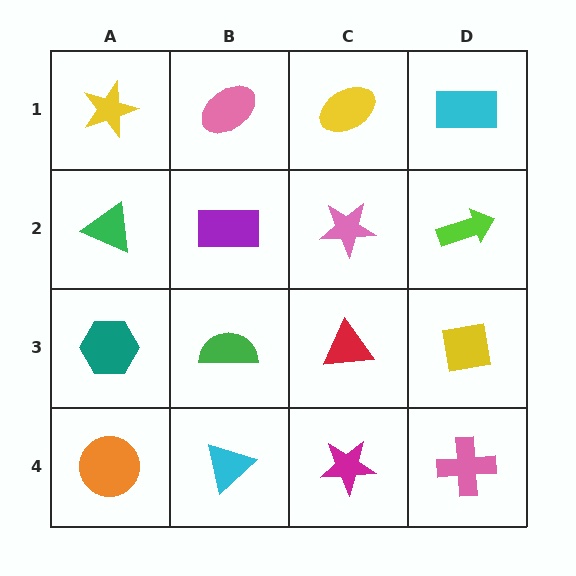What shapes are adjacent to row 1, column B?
A purple rectangle (row 2, column B), a yellow star (row 1, column A), a yellow ellipse (row 1, column C).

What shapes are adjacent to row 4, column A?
A teal hexagon (row 3, column A), a cyan triangle (row 4, column B).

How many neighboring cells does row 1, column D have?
2.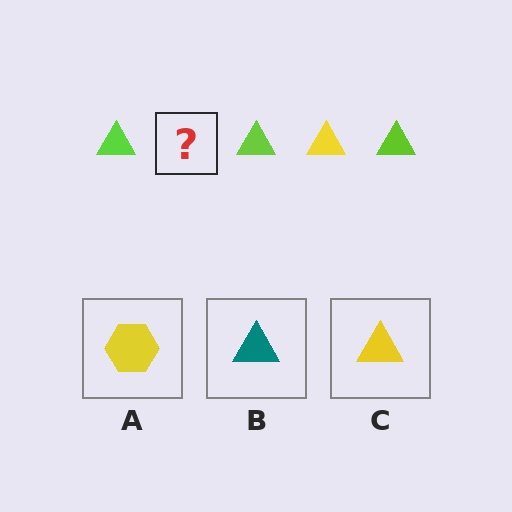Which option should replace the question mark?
Option C.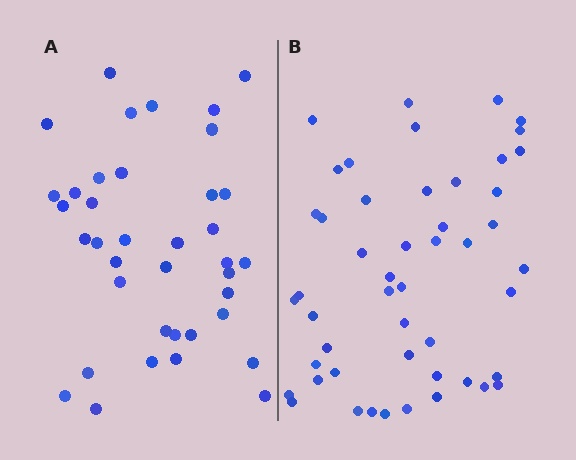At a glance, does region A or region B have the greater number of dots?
Region B (the right region) has more dots.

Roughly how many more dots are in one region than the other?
Region B has roughly 12 or so more dots than region A.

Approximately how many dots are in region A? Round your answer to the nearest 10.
About 40 dots. (The exact count is 38, which rounds to 40.)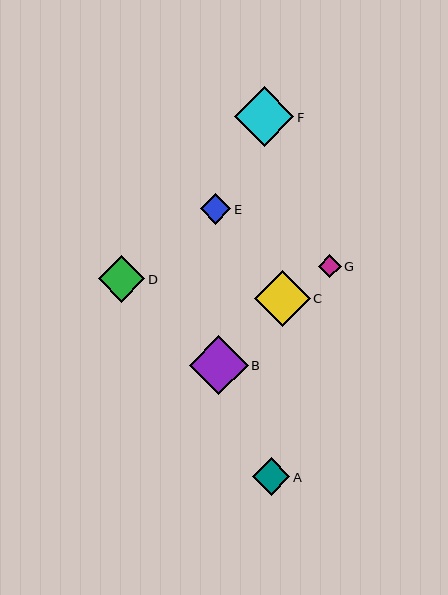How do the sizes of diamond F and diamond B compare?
Diamond F and diamond B are approximately the same size.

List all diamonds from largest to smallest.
From largest to smallest: F, B, C, D, A, E, G.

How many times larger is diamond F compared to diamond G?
Diamond F is approximately 2.6 times the size of diamond G.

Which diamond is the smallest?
Diamond G is the smallest with a size of approximately 23 pixels.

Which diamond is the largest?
Diamond F is the largest with a size of approximately 60 pixels.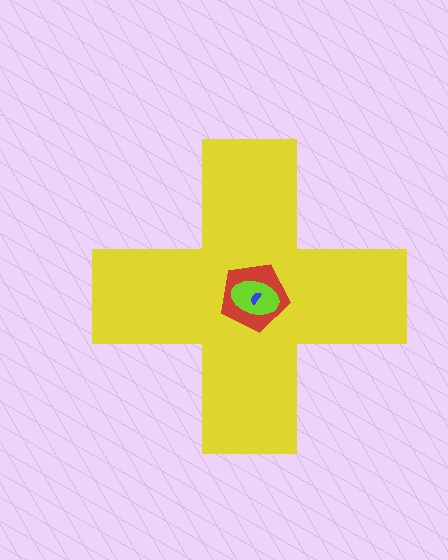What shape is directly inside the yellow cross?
The red pentagon.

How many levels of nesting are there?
4.